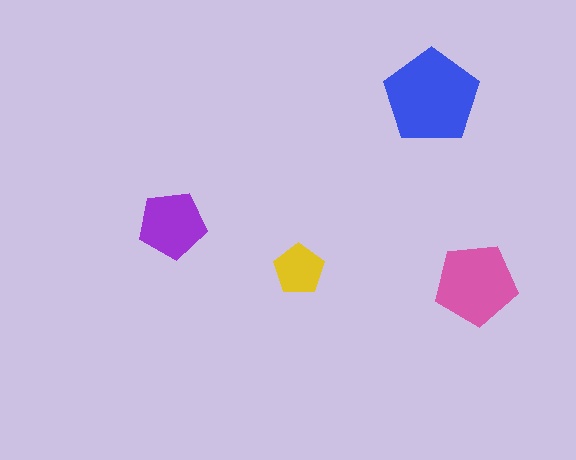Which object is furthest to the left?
The purple pentagon is leftmost.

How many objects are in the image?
There are 4 objects in the image.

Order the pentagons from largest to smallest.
the blue one, the pink one, the purple one, the yellow one.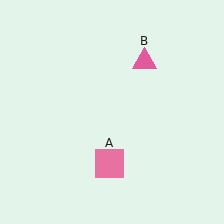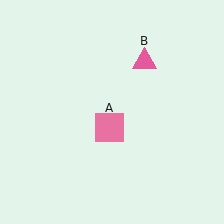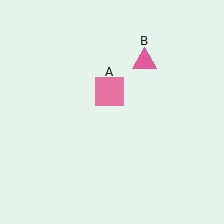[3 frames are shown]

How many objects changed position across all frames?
1 object changed position: pink square (object A).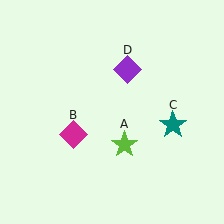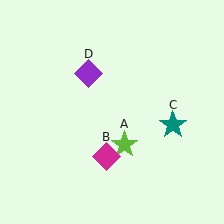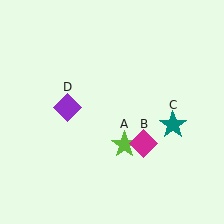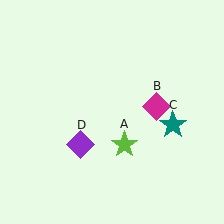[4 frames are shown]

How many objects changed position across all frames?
2 objects changed position: magenta diamond (object B), purple diamond (object D).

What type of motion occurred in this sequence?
The magenta diamond (object B), purple diamond (object D) rotated counterclockwise around the center of the scene.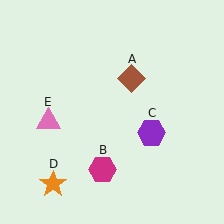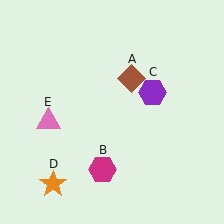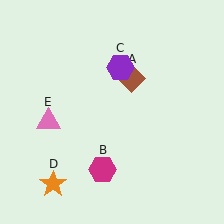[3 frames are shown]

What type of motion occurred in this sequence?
The purple hexagon (object C) rotated counterclockwise around the center of the scene.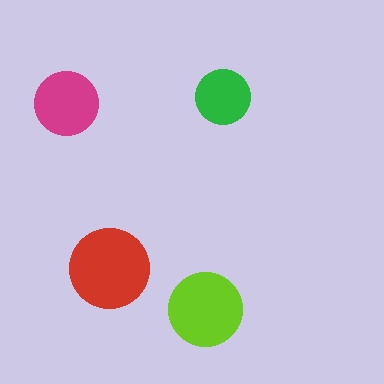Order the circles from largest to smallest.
the red one, the lime one, the magenta one, the green one.